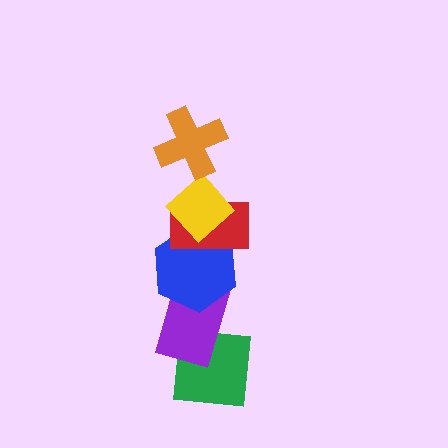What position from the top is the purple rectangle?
The purple rectangle is 5th from the top.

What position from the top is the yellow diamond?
The yellow diamond is 2nd from the top.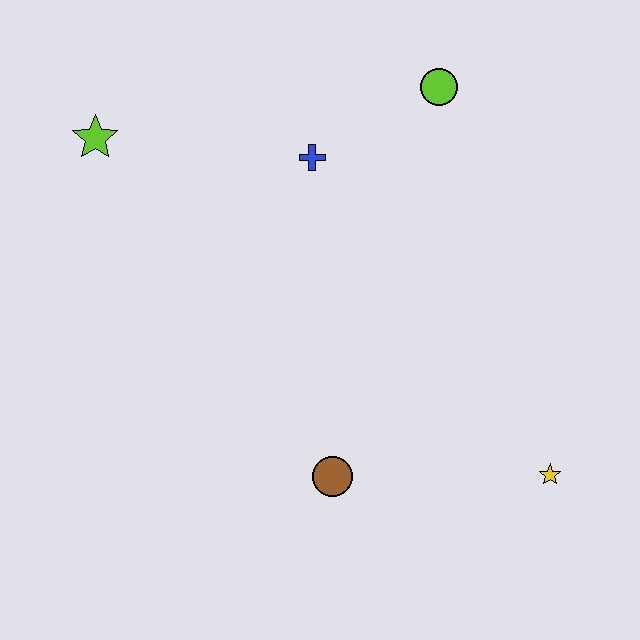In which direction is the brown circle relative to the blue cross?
The brown circle is below the blue cross.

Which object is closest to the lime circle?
The blue cross is closest to the lime circle.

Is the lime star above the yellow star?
Yes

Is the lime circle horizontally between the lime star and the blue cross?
No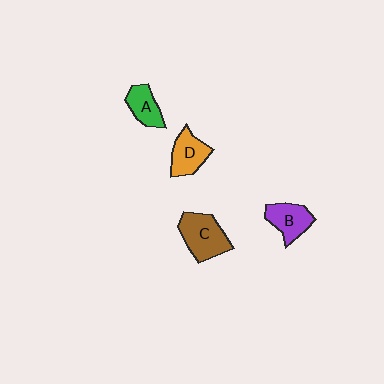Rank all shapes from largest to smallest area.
From largest to smallest: C (brown), B (purple), D (orange), A (green).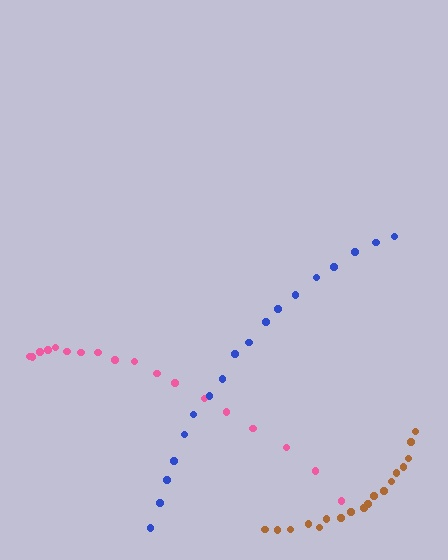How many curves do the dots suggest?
There are 3 distinct paths.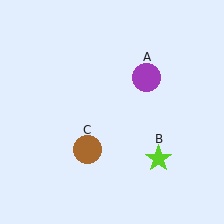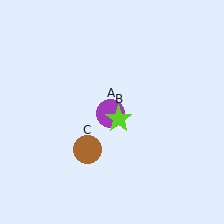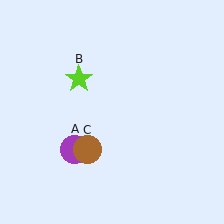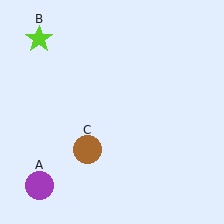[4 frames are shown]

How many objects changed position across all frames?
2 objects changed position: purple circle (object A), lime star (object B).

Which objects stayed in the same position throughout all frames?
Brown circle (object C) remained stationary.